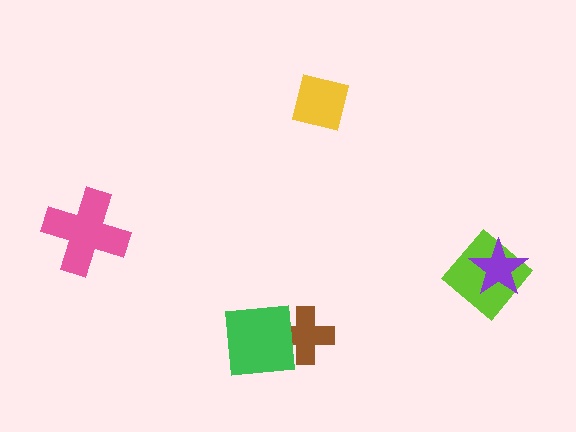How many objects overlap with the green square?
1 object overlaps with the green square.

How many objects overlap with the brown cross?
1 object overlaps with the brown cross.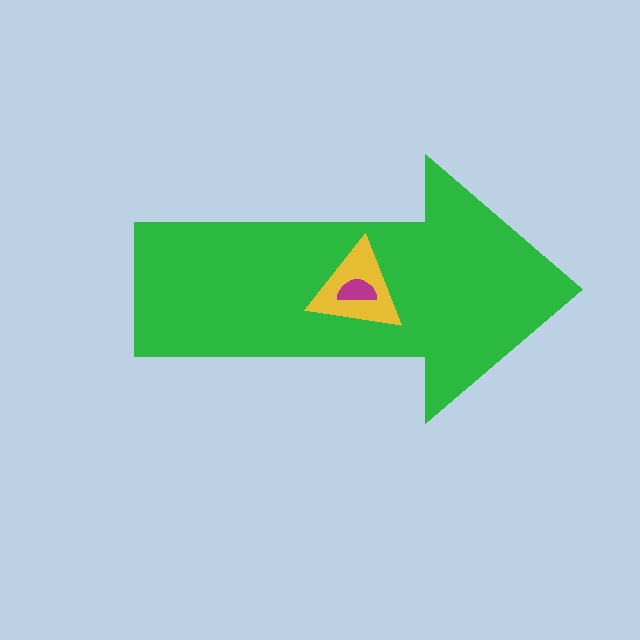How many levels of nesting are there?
3.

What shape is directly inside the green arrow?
The yellow triangle.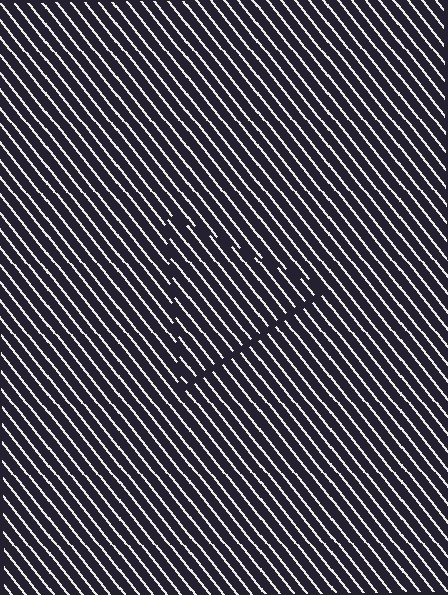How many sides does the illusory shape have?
3 sides — the line-ends trace a triangle.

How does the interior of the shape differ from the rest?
The interior of the shape contains the same grating, shifted by half a period — the contour is defined by the phase discontinuity where line-ends from the inner and outer gratings abut.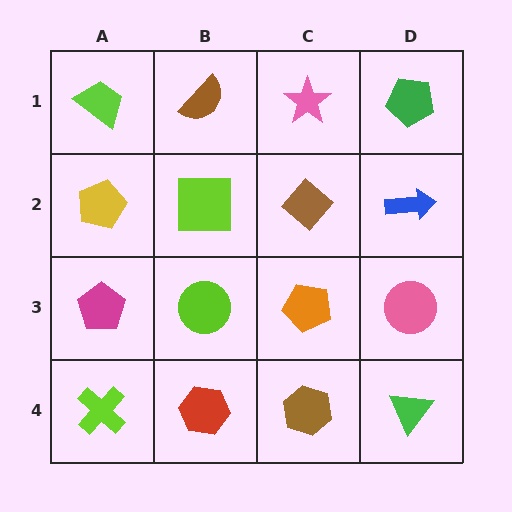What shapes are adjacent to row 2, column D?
A green pentagon (row 1, column D), a pink circle (row 3, column D), a brown diamond (row 2, column C).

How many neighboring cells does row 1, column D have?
2.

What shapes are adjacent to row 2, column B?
A brown semicircle (row 1, column B), a lime circle (row 3, column B), a yellow pentagon (row 2, column A), a brown diamond (row 2, column C).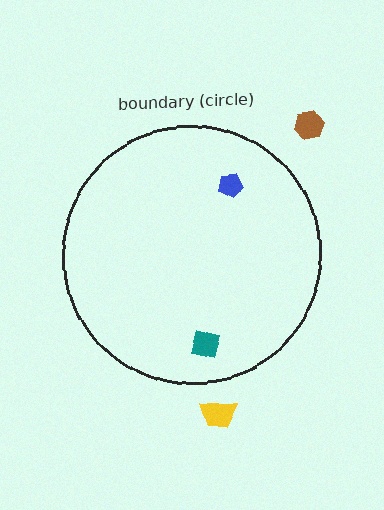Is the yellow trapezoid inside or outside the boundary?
Outside.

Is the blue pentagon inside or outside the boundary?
Inside.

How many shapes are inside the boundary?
2 inside, 2 outside.